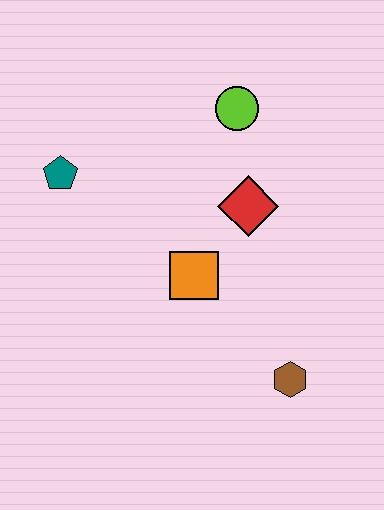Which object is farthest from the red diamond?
The teal pentagon is farthest from the red diamond.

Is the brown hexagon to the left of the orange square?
No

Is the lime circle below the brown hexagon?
No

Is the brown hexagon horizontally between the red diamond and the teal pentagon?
No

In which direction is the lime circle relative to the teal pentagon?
The lime circle is to the right of the teal pentagon.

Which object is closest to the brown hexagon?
The orange square is closest to the brown hexagon.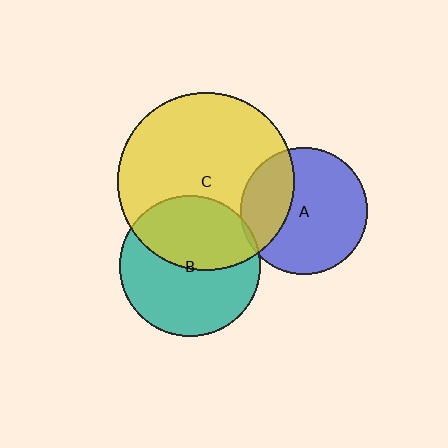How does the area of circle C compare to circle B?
Approximately 1.6 times.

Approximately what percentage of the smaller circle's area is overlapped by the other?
Approximately 45%.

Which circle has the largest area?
Circle C (yellow).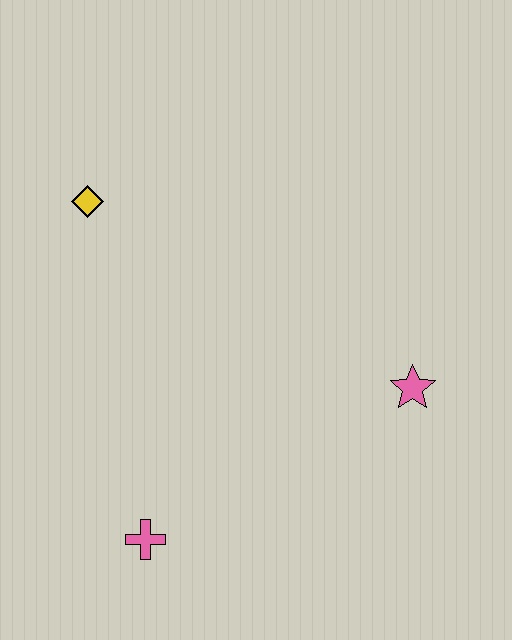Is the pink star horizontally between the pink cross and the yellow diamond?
No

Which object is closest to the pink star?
The pink cross is closest to the pink star.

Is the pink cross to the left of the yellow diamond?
No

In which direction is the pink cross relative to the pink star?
The pink cross is to the left of the pink star.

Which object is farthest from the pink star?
The yellow diamond is farthest from the pink star.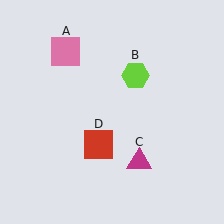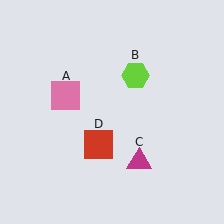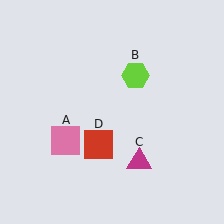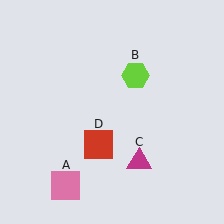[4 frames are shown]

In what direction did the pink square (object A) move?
The pink square (object A) moved down.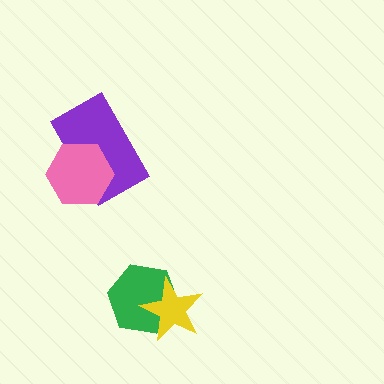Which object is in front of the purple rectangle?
The pink hexagon is in front of the purple rectangle.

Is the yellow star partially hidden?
No, no other shape covers it.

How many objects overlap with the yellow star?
1 object overlaps with the yellow star.